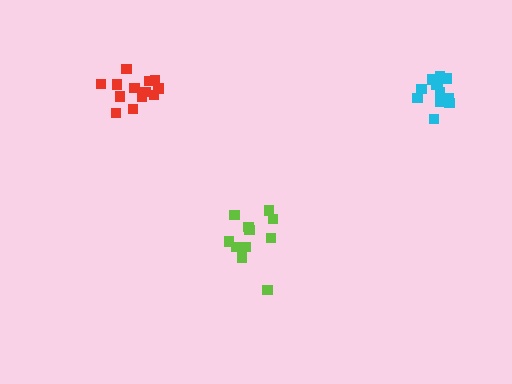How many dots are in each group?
Group 1: 12 dots, Group 2: 11 dots, Group 3: 13 dots (36 total).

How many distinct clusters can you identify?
There are 3 distinct clusters.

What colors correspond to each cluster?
The clusters are colored: cyan, lime, red.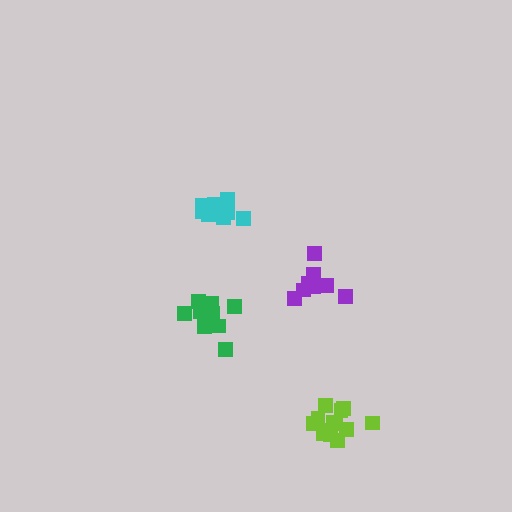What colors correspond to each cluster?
The clusters are colored: green, purple, lime, cyan.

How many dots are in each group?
Group 1: 11 dots, Group 2: 8 dots, Group 3: 13 dots, Group 4: 9 dots (41 total).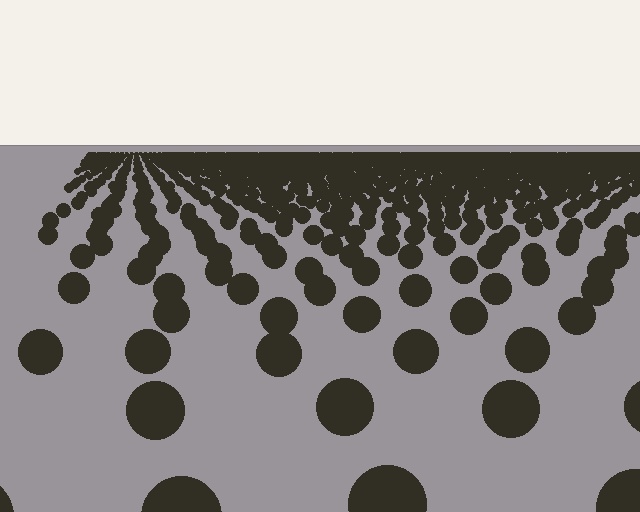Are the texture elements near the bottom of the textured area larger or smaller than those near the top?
Larger. Near the bottom, elements are closer to the viewer and appear at a bigger on-screen size.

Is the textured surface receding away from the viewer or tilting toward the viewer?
The surface is receding away from the viewer. Texture elements get smaller and denser toward the top.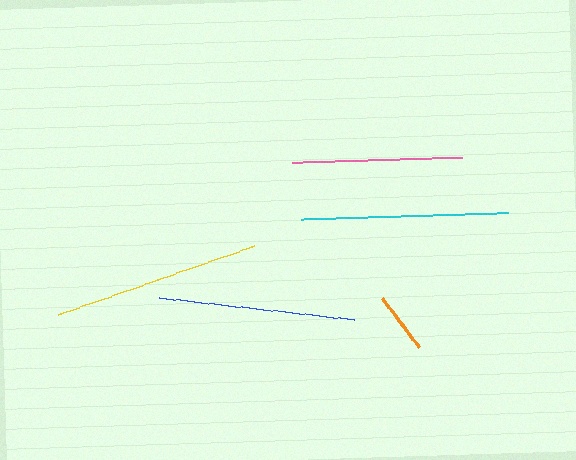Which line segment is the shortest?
The orange line is the shortest at approximately 61 pixels.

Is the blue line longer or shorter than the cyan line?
The cyan line is longer than the blue line.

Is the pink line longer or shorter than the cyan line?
The cyan line is longer than the pink line.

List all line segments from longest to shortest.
From longest to shortest: yellow, cyan, blue, pink, orange.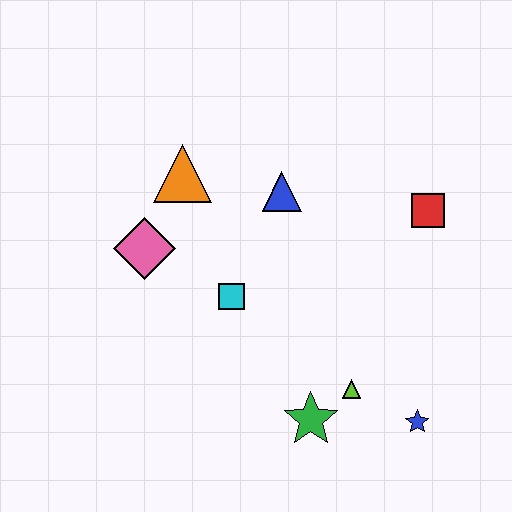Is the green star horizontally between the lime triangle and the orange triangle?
Yes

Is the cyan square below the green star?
No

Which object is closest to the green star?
The lime triangle is closest to the green star.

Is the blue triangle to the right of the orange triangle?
Yes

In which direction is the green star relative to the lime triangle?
The green star is to the left of the lime triangle.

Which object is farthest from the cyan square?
The blue star is farthest from the cyan square.